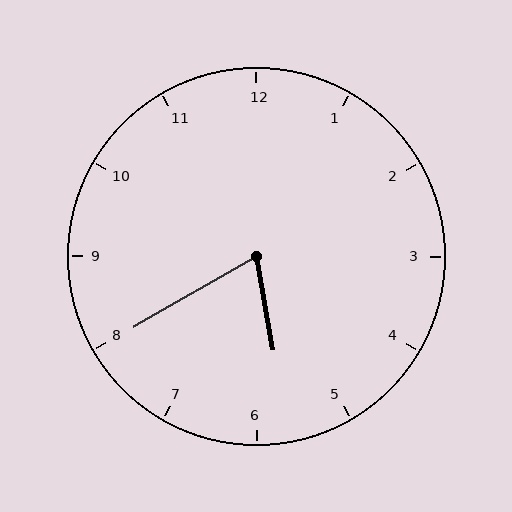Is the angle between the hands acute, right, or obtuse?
It is acute.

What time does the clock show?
5:40.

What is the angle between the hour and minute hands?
Approximately 70 degrees.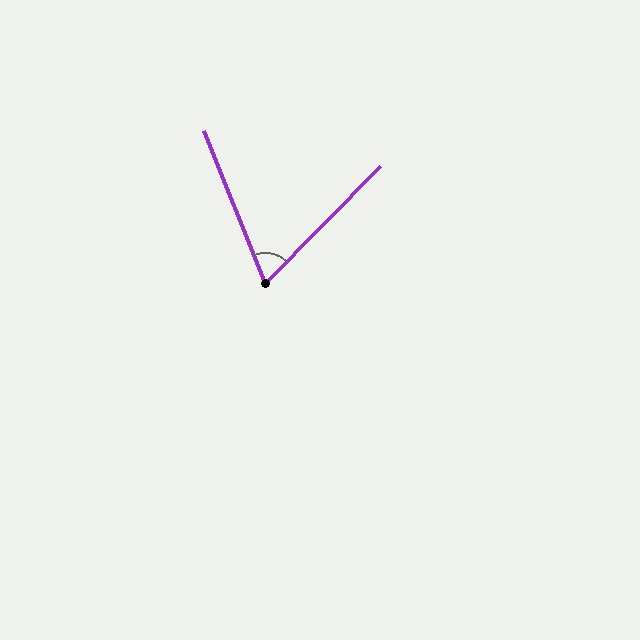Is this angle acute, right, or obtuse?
It is acute.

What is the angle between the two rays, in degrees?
Approximately 67 degrees.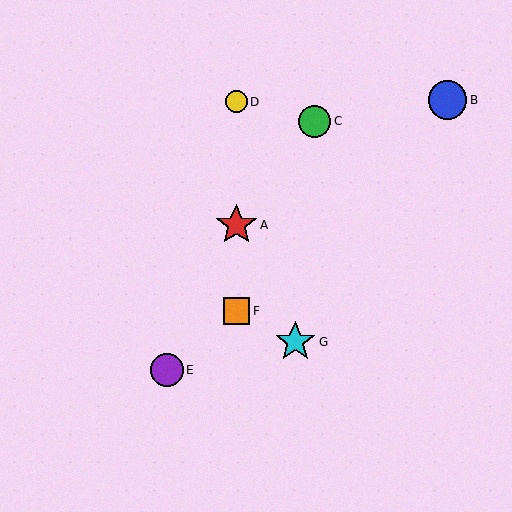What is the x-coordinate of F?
Object F is at x≈236.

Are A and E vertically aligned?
No, A is at x≈236 and E is at x≈167.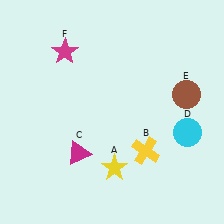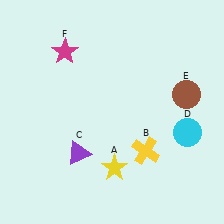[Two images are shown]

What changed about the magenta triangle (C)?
In Image 1, C is magenta. In Image 2, it changed to purple.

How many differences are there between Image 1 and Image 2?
There is 1 difference between the two images.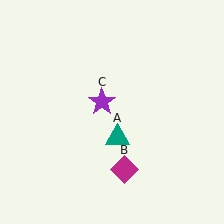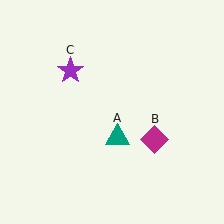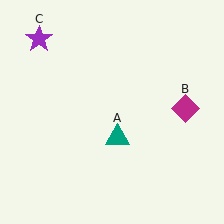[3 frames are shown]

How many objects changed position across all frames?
2 objects changed position: magenta diamond (object B), purple star (object C).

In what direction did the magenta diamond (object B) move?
The magenta diamond (object B) moved up and to the right.